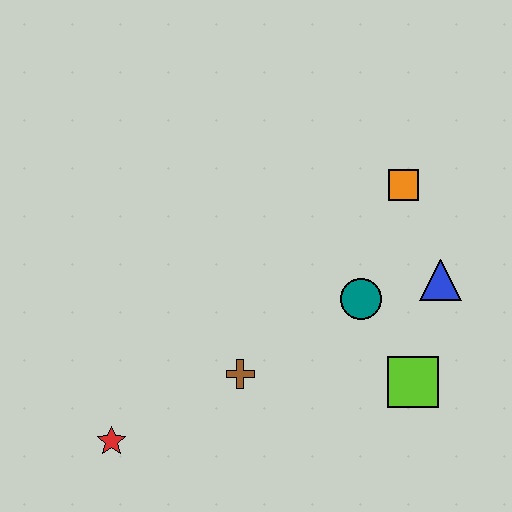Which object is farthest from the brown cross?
The orange square is farthest from the brown cross.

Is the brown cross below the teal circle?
Yes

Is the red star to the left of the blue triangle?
Yes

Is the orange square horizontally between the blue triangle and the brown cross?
Yes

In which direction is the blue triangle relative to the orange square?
The blue triangle is below the orange square.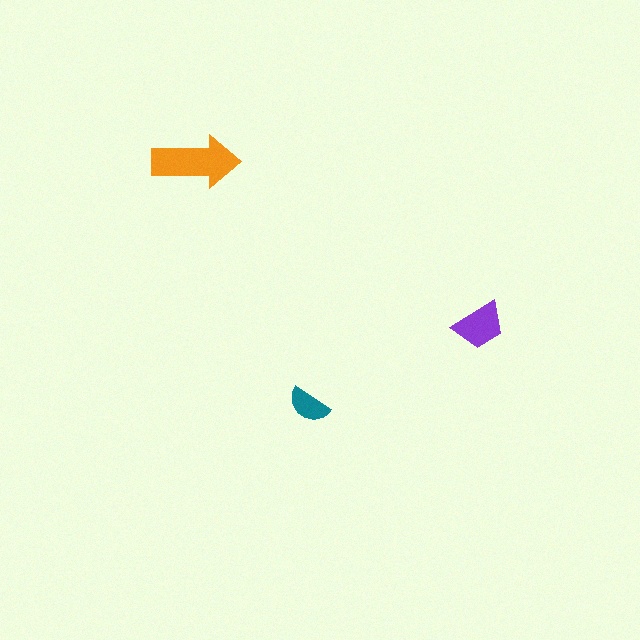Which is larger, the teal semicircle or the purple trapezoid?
The purple trapezoid.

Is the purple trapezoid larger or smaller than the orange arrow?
Smaller.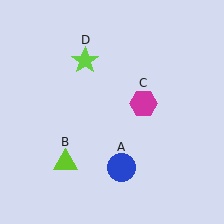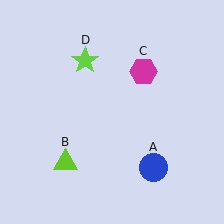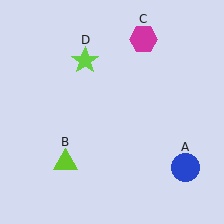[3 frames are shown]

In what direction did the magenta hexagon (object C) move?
The magenta hexagon (object C) moved up.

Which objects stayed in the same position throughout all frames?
Lime triangle (object B) and lime star (object D) remained stationary.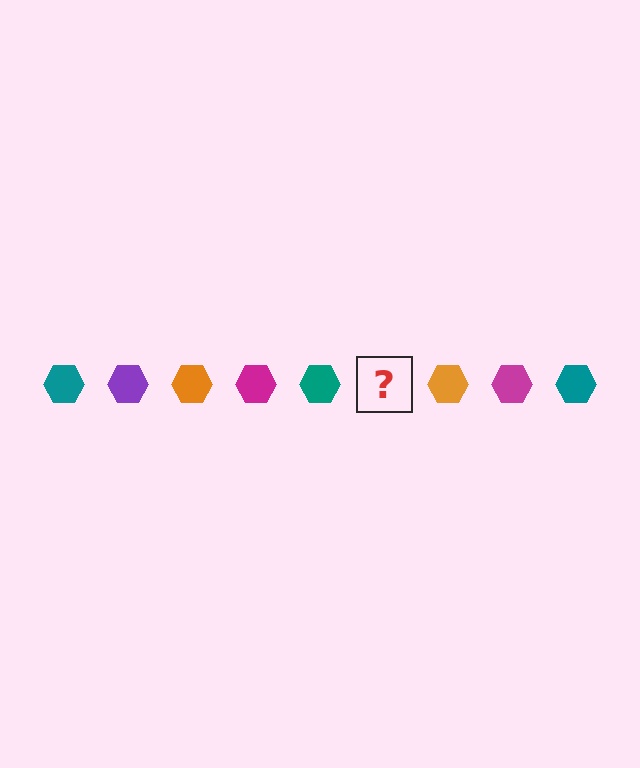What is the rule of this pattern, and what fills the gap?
The rule is that the pattern cycles through teal, purple, orange, magenta hexagons. The gap should be filled with a purple hexagon.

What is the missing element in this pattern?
The missing element is a purple hexagon.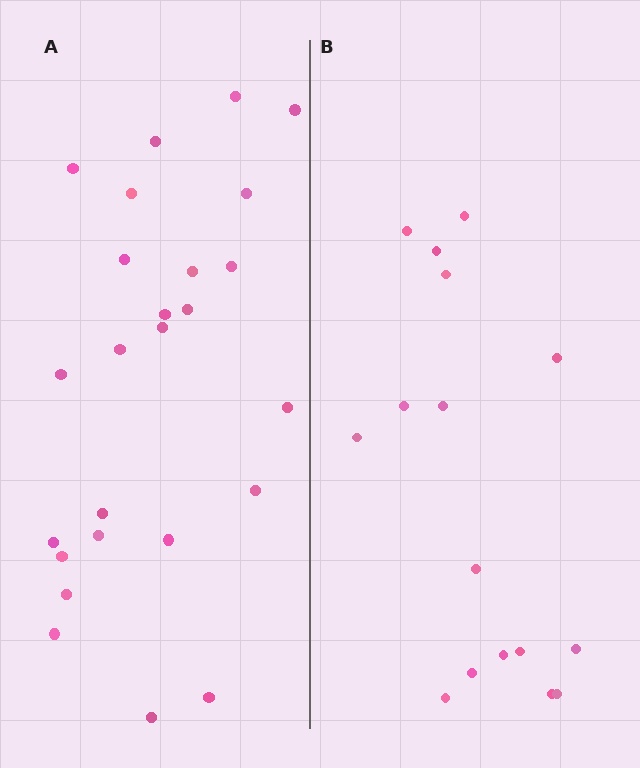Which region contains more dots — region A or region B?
Region A (the left region) has more dots.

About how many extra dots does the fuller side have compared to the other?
Region A has roughly 8 or so more dots than region B.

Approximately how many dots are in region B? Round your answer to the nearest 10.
About 20 dots. (The exact count is 16, which rounds to 20.)